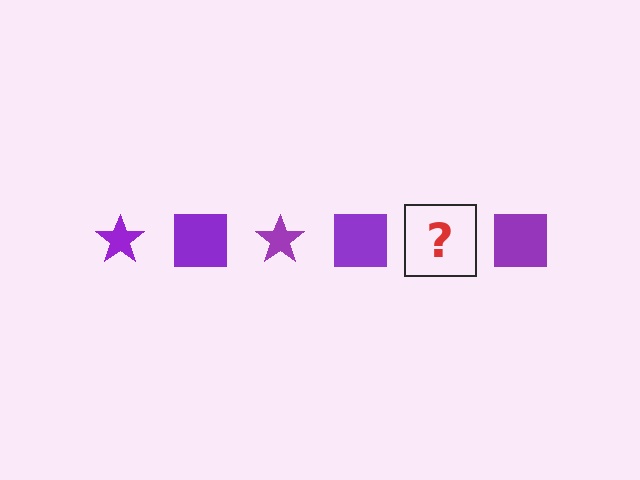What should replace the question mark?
The question mark should be replaced with a purple star.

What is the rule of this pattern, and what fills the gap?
The rule is that the pattern cycles through star, square shapes in purple. The gap should be filled with a purple star.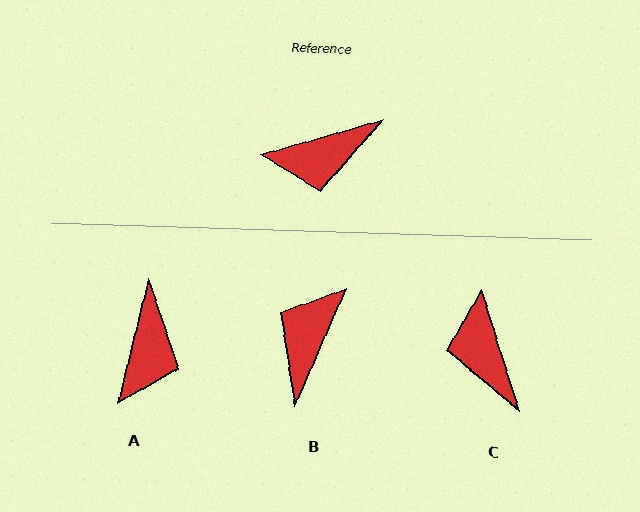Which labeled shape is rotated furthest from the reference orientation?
B, about 129 degrees away.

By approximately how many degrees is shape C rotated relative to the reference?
Approximately 88 degrees clockwise.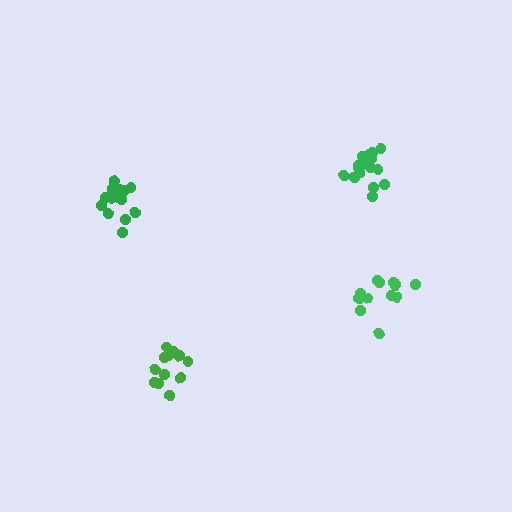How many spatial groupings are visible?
There are 4 spatial groupings.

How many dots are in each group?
Group 1: 15 dots, Group 2: 12 dots, Group 3: 12 dots, Group 4: 16 dots (55 total).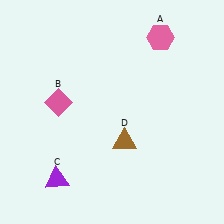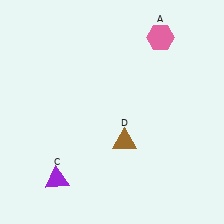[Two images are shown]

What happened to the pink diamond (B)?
The pink diamond (B) was removed in Image 2. It was in the top-left area of Image 1.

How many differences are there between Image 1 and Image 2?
There is 1 difference between the two images.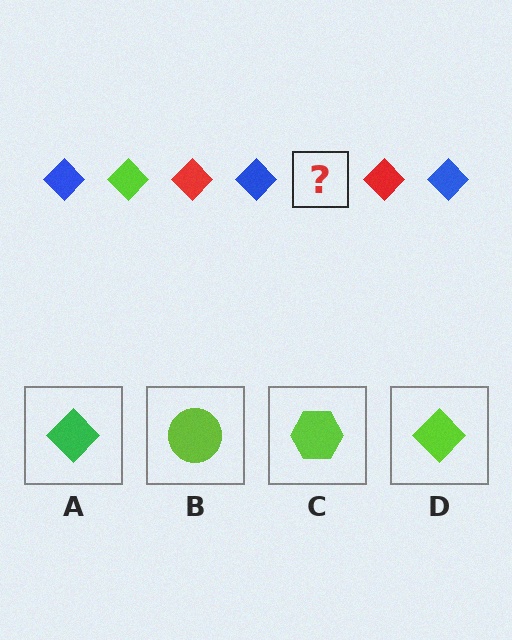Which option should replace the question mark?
Option D.